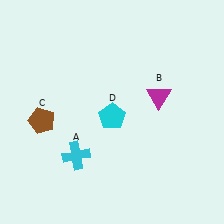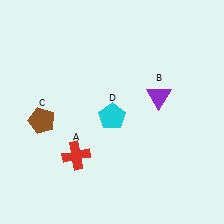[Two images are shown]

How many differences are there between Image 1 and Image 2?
There are 2 differences between the two images.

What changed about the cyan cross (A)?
In Image 1, A is cyan. In Image 2, it changed to red.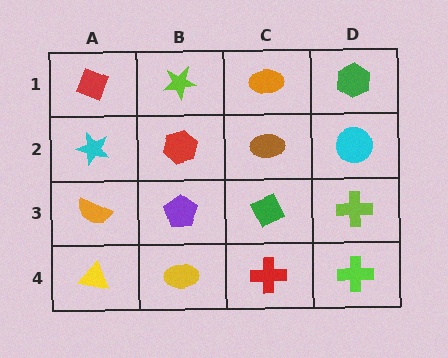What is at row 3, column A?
An orange semicircle.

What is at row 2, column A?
A cyan star.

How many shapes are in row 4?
4 shapes.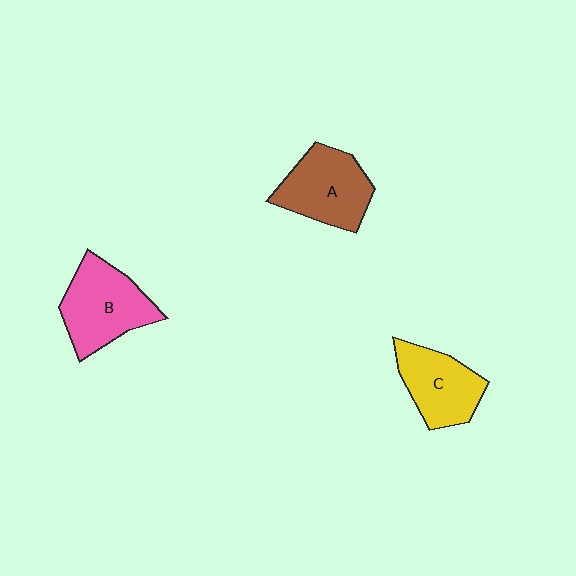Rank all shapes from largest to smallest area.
From largest to smallest: B (pink), A (brown), C (yellow).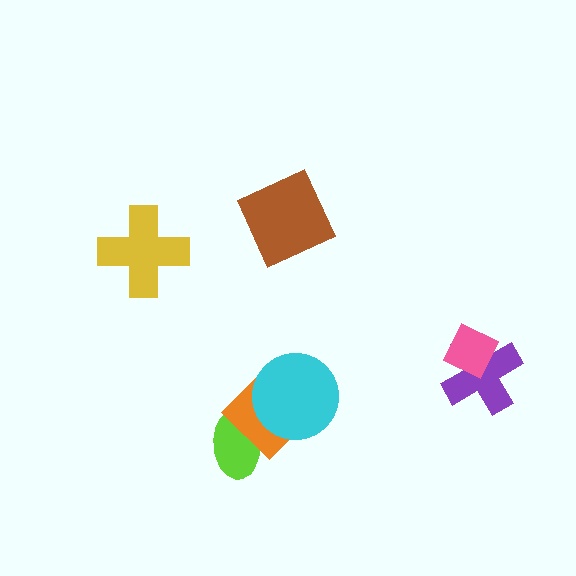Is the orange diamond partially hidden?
Yes, it is partially covered by another shape.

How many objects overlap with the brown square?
0 objects overlap with the brown square.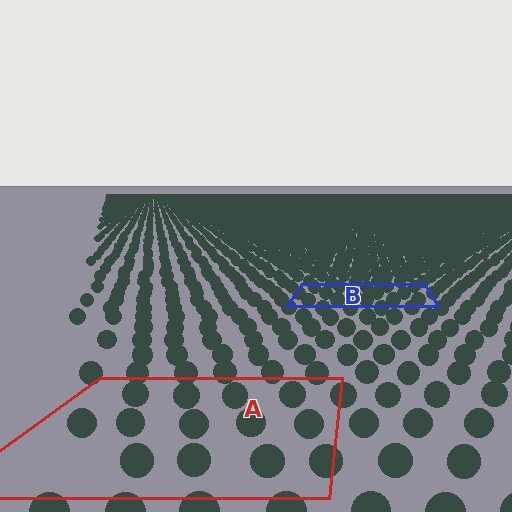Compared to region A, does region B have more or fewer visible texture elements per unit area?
Region B has more texture elements per unit area — they are packed more densely because it is farther away.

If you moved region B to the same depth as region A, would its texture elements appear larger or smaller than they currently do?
They would appear larger. At a closer depth, the same texture elements are projected at a bigger on-screen size.